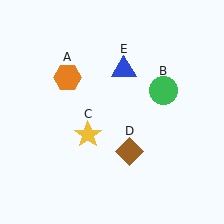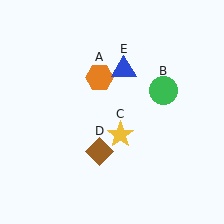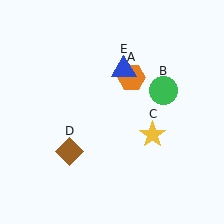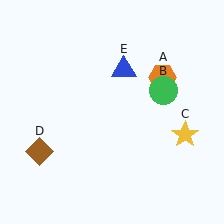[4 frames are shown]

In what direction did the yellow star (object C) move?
The yellow star (object C) moved right.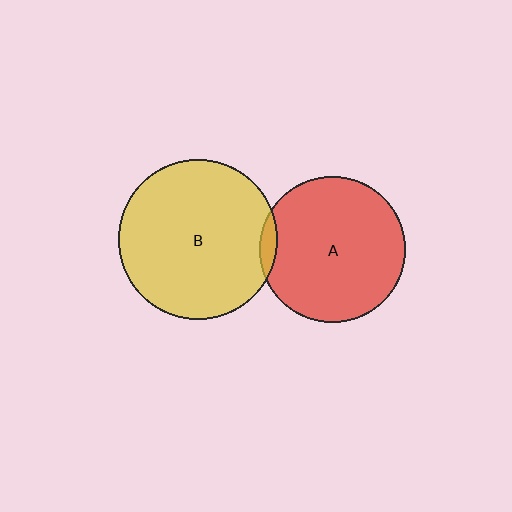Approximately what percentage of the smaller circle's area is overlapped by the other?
Approximately 5%.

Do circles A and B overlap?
Yes.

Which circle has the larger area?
Circle B (yellow).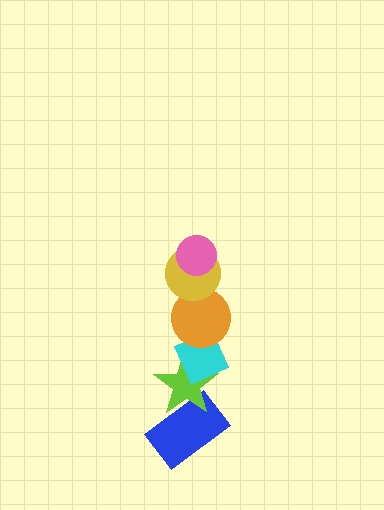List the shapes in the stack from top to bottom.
From top to bottom: the pink circle, the yellow circle, the orange circle, the cyan diamond, the lime star, the blue rectangle.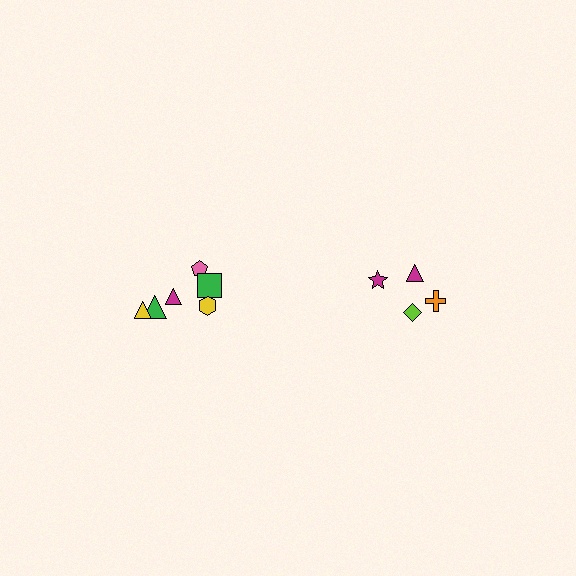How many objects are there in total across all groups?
There are 10 objects.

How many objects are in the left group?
There are 6 objects.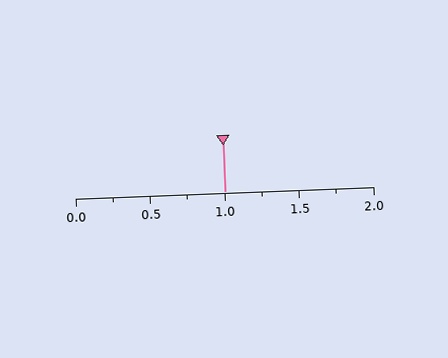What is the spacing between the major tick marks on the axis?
The major ticks are spaced 0.5 apart.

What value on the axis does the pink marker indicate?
The marker indicates approximately 1.